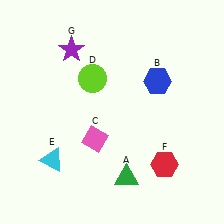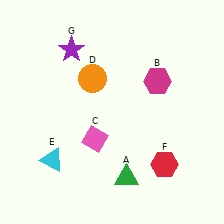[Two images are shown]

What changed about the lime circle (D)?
In Image 1, D is lime. In Image 2, it changed to orange.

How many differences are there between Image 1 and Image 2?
There are 2 differences between the two images.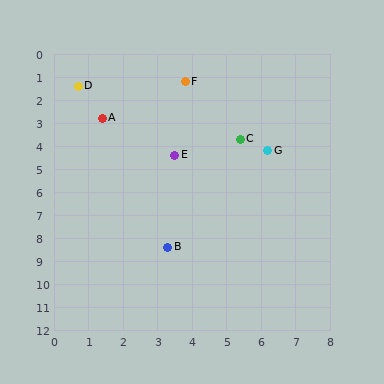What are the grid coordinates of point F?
Point F is at approximately (3.8, 1.2).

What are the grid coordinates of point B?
Point B is at approximately (3.3, 8.4).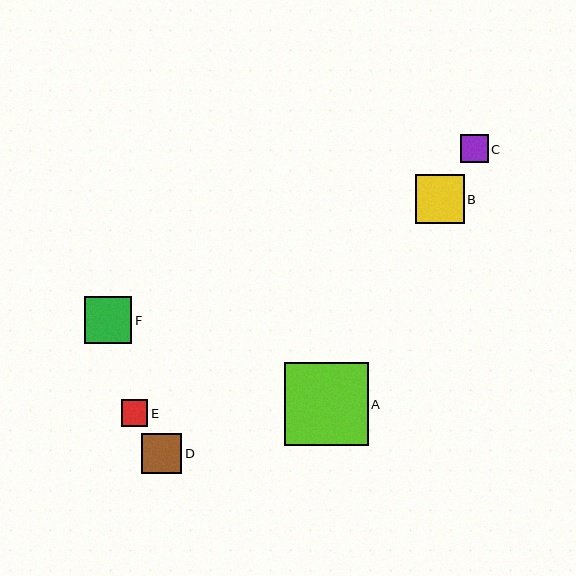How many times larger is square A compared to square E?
Square A is approximately 3.2 times the size of square E.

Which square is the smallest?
Square E is the smallest with a size of approximately 26 pixels.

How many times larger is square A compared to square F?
Square A is approximately 1.8 times the size of square F.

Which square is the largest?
Square A is the largest with a size of approximately 83 pixels.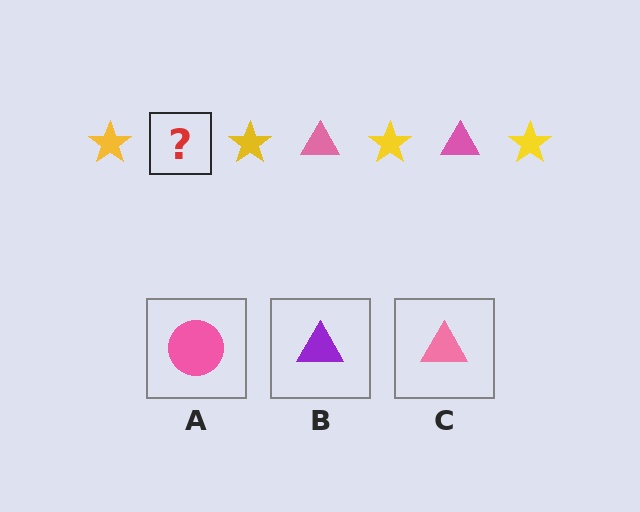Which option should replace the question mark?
Option C.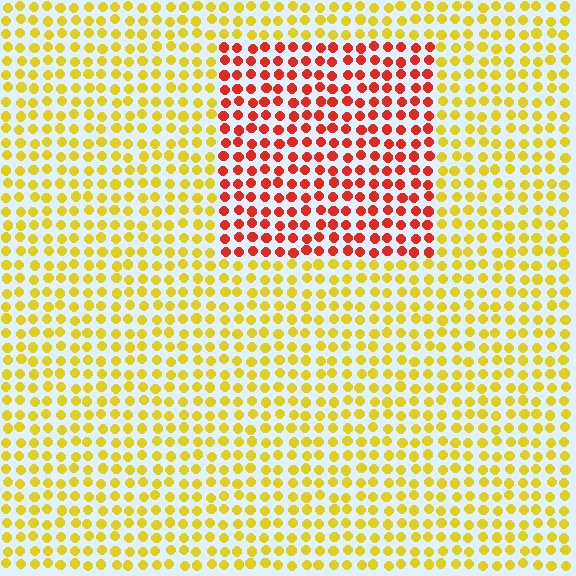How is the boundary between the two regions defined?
The boundary is defined purely by a slight shift in hue (about 53 degrees). Spacing, size, and orientation are identical on both sides.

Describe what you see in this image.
The image is filled with small yellow elements in a uniform arrangement. A rectangle-shaped region is visible where the elements are tinted to a slightly different hue, forming a subtle color boundary.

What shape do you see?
I see a rectangle.